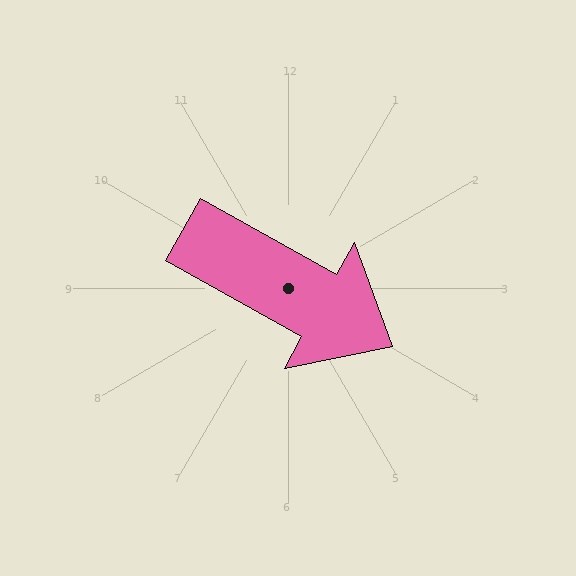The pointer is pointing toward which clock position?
Roughly 4 o'clock.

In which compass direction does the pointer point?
Southeast.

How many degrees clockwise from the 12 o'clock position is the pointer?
Approximately 119 degrees.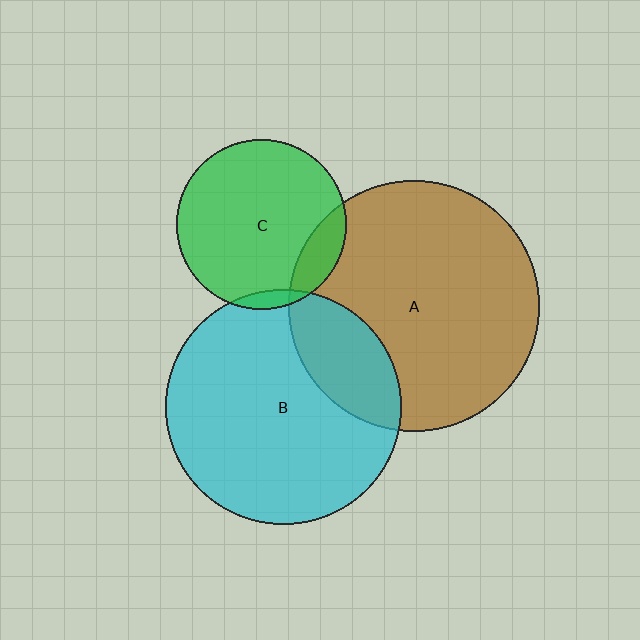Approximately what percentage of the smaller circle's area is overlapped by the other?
Approximately 20%.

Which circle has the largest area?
Circle A (brown).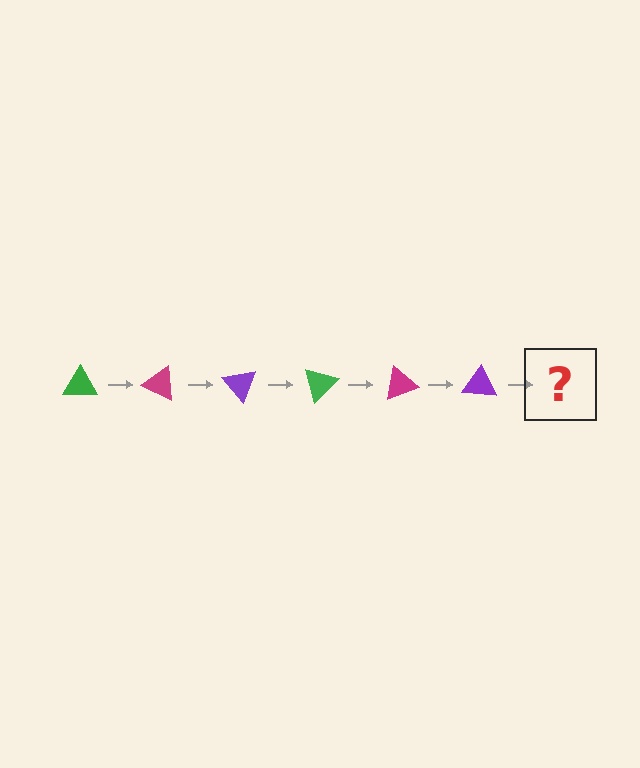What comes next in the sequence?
The next element should be a green triangle, rotated 150 degrees from the start.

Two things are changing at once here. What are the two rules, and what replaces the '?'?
The two rules are that it rotates 25 degrees each step and the color cycles through green, magenta, and purple. The '?' should be a green triangle, rotated 150 degrees from the start.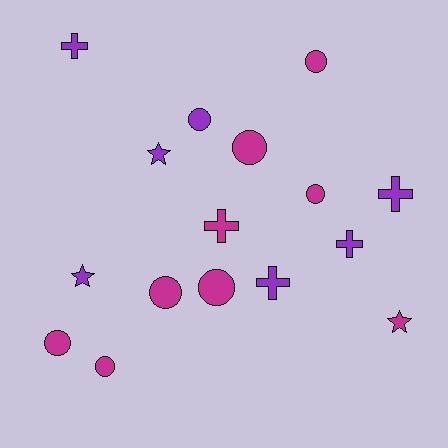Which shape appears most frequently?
Circle, with 8 objects.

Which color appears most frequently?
Magenta, with 9 objects.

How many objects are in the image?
There are 16 objects.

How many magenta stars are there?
There is 1 magenta star.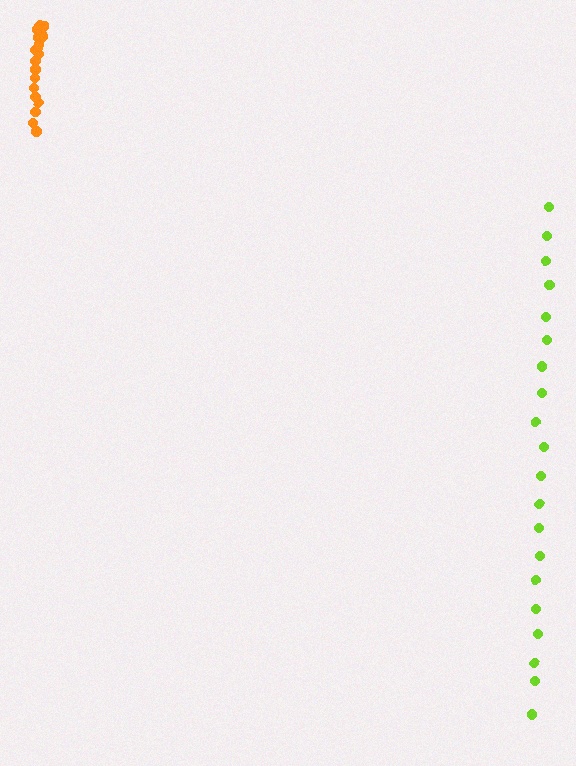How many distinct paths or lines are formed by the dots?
There are 2 distinct paths.